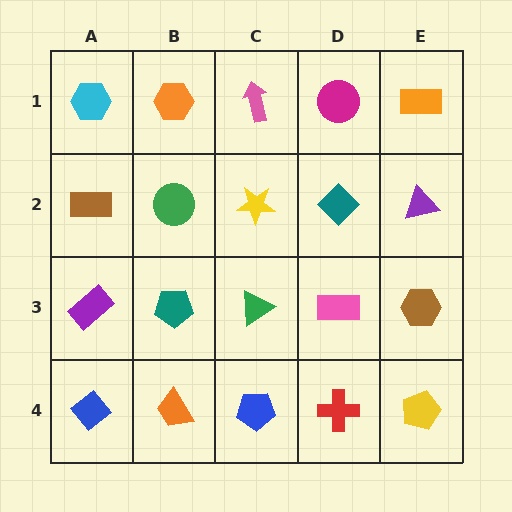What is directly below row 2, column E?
A brown hexagon.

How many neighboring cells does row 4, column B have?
3.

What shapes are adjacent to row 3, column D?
A teal diamond (row 2, column D), a red cross (row 4, column D), a green triangle (row 3, column C), a brown hexagon (row 3, column E).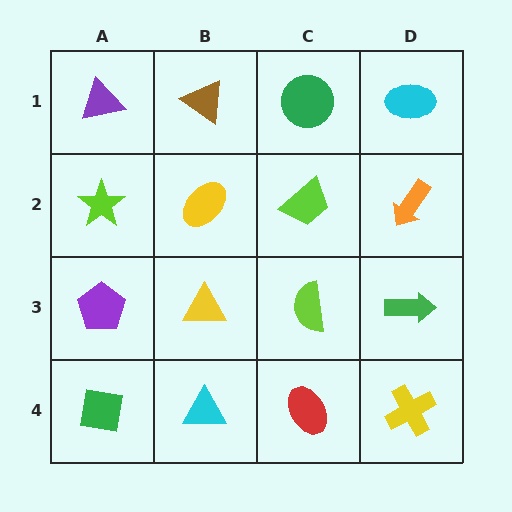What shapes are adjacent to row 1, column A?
A lime star (row 2, column A), a brown triangle (row 1, column B).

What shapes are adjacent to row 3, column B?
A yellow ellipse (row 2, column B), a cyan triangle (row 4, column B), a purple pentagon (row 3, column A), a lime semicircle (row 3, column C).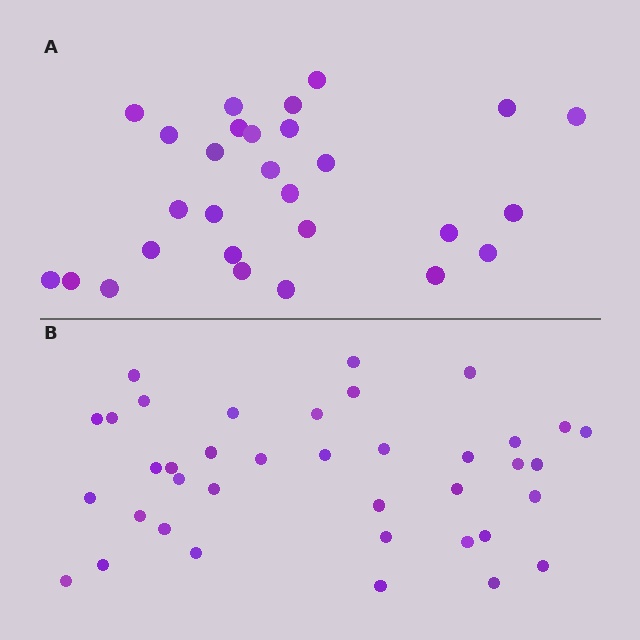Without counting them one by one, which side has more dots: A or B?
Region B (the bottom region) has more dots.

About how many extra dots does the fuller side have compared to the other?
Region B has roughly 10 or so more dots than region A.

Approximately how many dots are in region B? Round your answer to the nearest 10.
About 40 dots. (The exact count is 38, which rounds to 40.)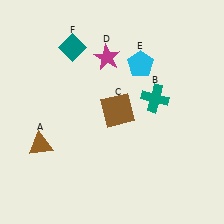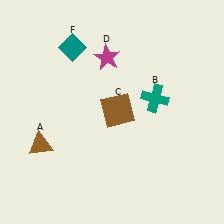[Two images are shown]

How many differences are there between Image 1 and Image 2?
There is 1 difference between the two images.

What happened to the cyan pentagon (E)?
The cyan pentagon (E) was removed in Image 2. It was in the top-right area of Image 1.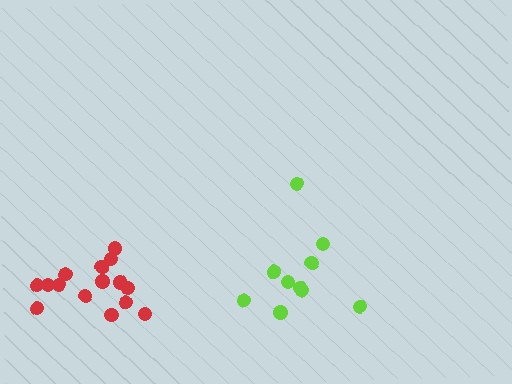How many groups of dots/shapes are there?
There are 2 groups.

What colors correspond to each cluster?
The clusters are colored: red, lime.